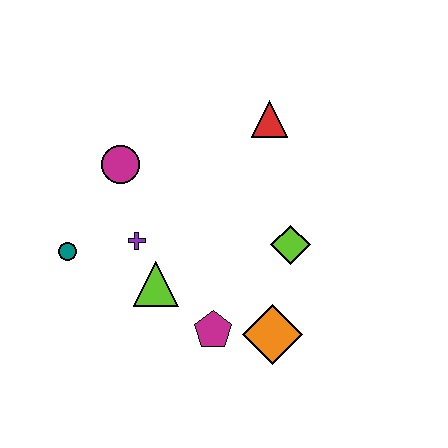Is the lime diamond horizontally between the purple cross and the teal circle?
No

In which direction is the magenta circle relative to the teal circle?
The magenta circle is above the teal circle.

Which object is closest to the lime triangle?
The purple cross is closest to the lime triangle.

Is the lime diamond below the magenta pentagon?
No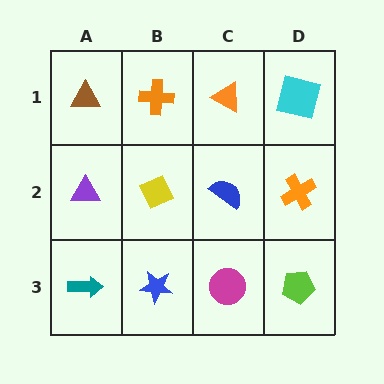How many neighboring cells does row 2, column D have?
3.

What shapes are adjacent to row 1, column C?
A blue semicircle (row 2, column C), an orange cross (row 1, column B), a cyan square (row 1, column D).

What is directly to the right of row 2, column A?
A yellow diamond.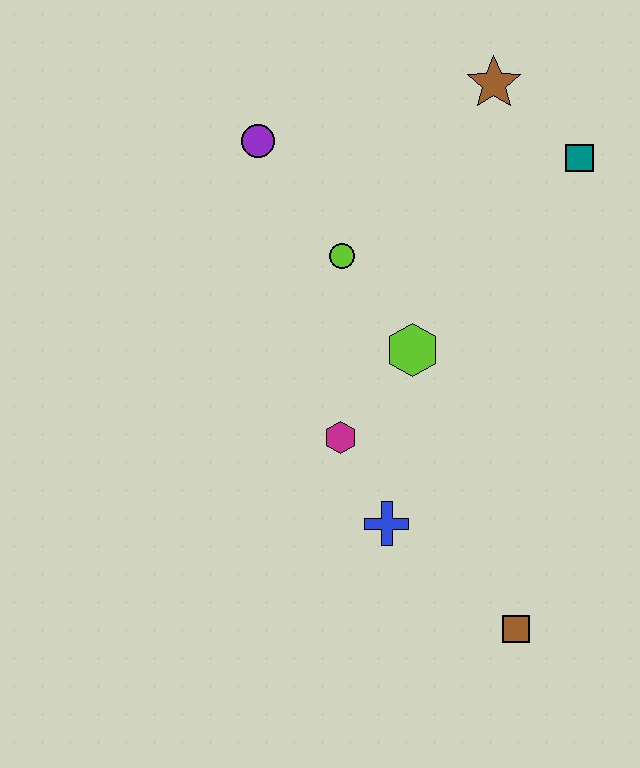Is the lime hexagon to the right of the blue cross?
Yes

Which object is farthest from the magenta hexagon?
The brown star is farthest from the magenta hexagon.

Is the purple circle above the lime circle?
Yes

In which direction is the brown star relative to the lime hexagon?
The brown star is above the lime hexagon.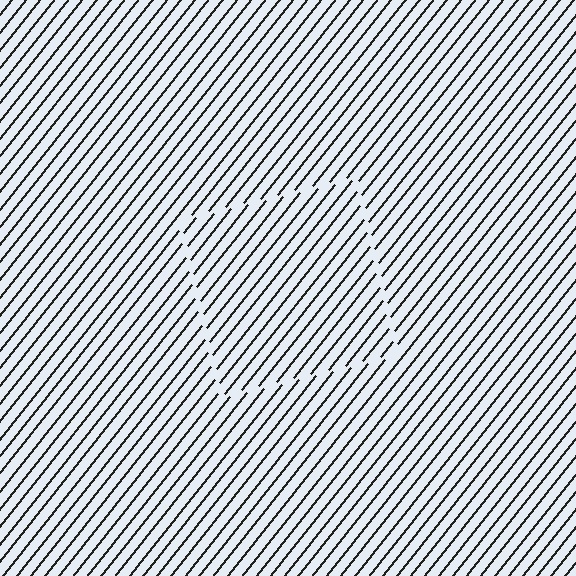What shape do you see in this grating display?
An illusory square. The interior of the shape contains the same grating, shifted by half a period — the contour is defined by the phase discontinuity where line-ends from the inner and outer gratings abut.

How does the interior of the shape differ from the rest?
The interior of the shape contains the same grating, shifted by half a period — the contour is defined by the phase discontinuity where line-ends from the inner and outer gratings abut.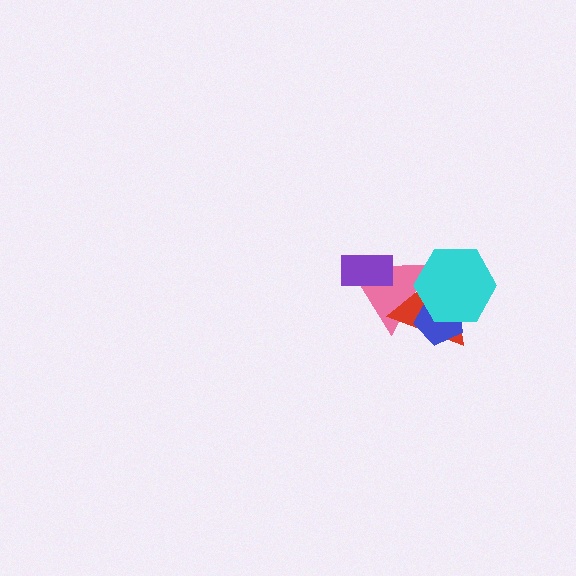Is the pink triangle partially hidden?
Yes, it is partially covered by another shape.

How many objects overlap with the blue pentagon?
3 objects overlap with the blue pentagon.